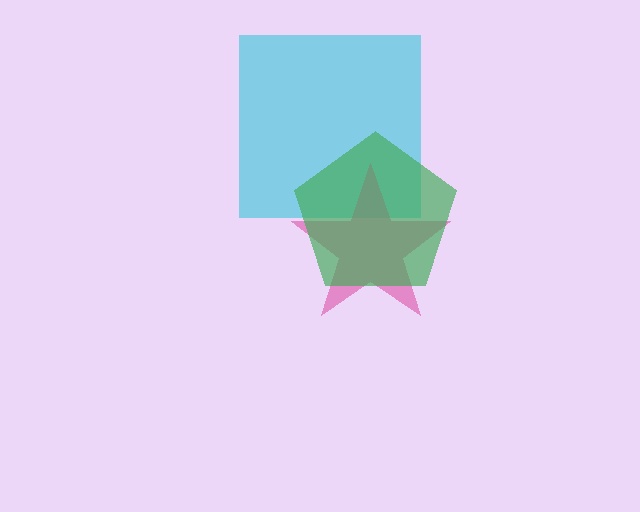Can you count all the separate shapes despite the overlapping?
Yes, there are 3 separate shapes.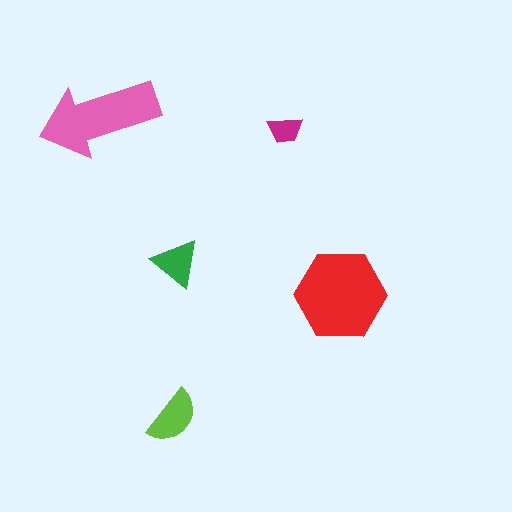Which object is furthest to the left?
The pink arrow is leftmost.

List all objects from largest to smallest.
The red hexagon, the pink arrow, the lime semicircle, the green triangle, the magenta trapezoid.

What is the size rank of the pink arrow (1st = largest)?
2nd.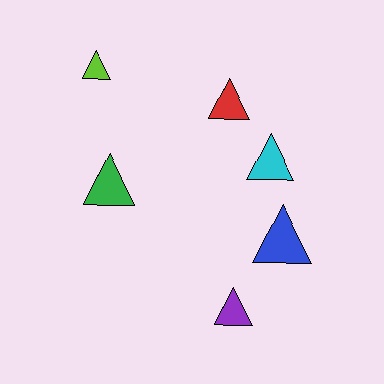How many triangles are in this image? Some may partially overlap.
There are 6 triangles.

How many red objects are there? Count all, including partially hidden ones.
There is 1 red object.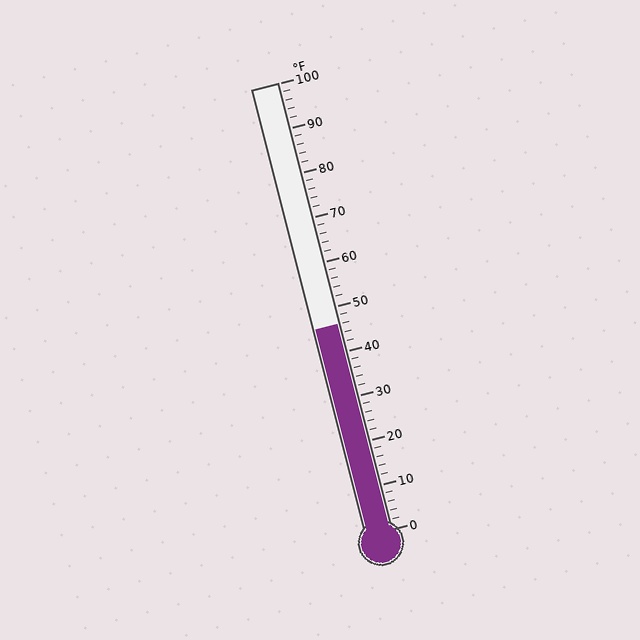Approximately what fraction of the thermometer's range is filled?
The thermometer is filled to approximately 45% of its range.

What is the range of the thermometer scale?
The thermometer scale ranges from 0°F to 100°F.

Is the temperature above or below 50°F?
The temperature is below 50°F.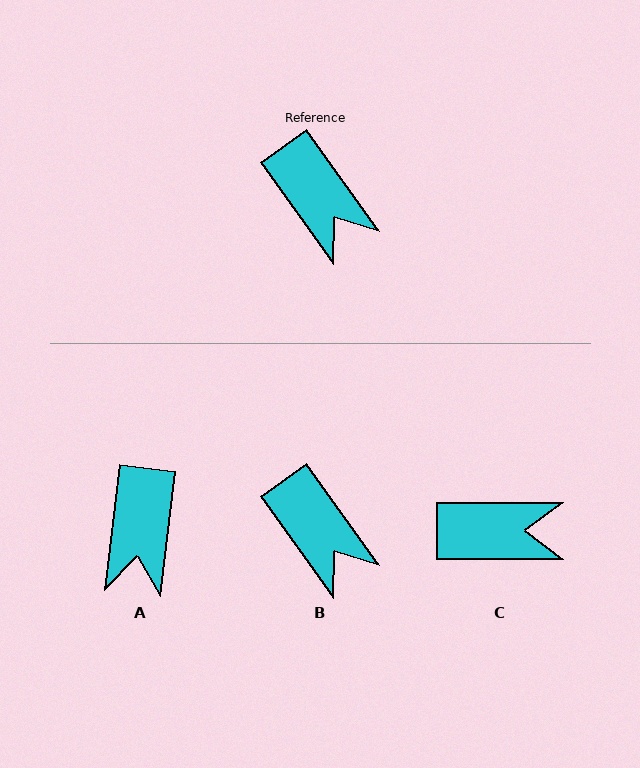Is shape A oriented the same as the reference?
No, it is off by about 42 degrees.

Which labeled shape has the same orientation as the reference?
B.